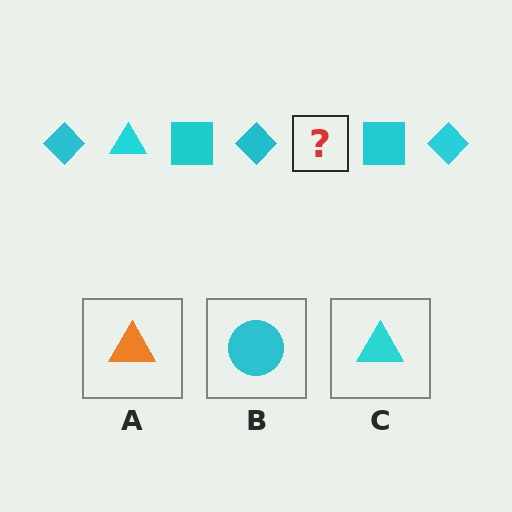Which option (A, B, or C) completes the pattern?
C.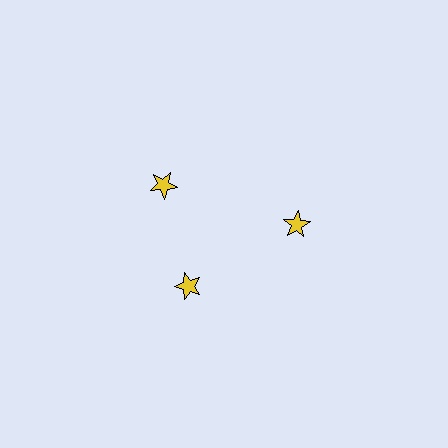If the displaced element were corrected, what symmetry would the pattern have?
It would have 3-fold rotational symmetry — the pattern would map onto itself every 120 degrees.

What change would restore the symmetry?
The symmetry would be restored by rotating it back into even spacing with its neighbors so that all 3 stars sit at equal angles and equal distance from the center.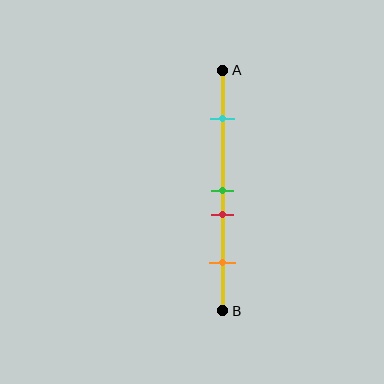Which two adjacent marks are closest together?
The green and red marks are the closest adjacent pair.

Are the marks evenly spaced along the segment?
No, the marks are not evenly spaced.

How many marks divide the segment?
There are 4 marks dividing the segment.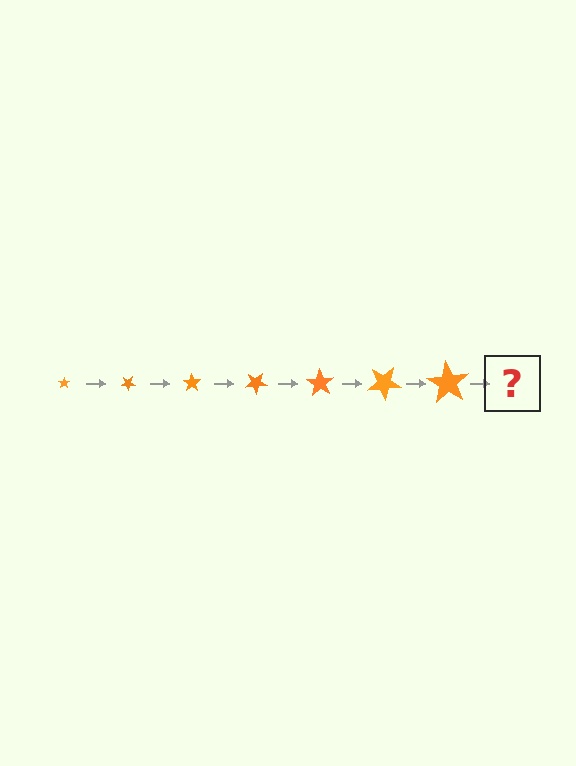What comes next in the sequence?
The next element should be a star, larger than the previous one and rotated 245 degrees from the start.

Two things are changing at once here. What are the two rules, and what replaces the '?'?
The two rules are that the star grows larger each step and it rotates 35 degrees each step. The '?' should be a star, larger than the previous one and rotated 245 degrees from the start.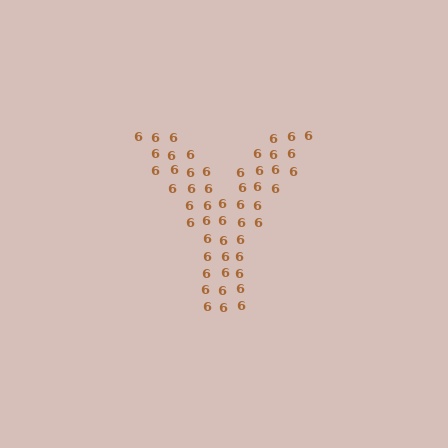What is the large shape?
The large shape is the letter Y.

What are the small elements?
The small elements are digit 6's.